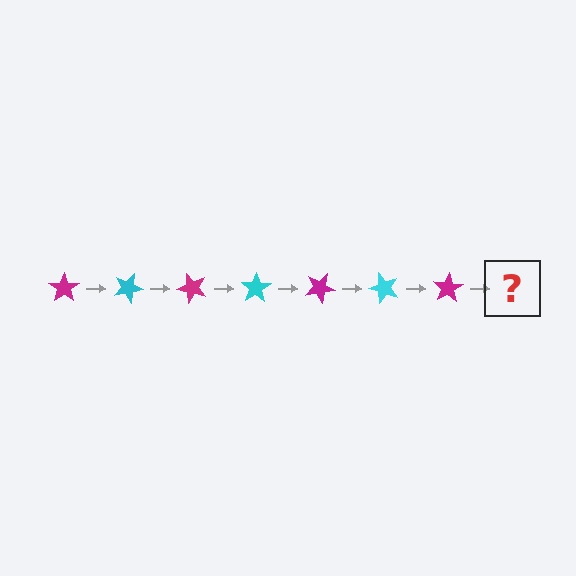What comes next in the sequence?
The next element should be a cyan star, rotated 175 degrees from the start.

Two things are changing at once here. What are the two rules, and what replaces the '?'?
The two rules are that it rotates 25 degrees each step and the color cycles through magenta and cyan. The '?' should be a cyan star, rotated 175 degrees from the start.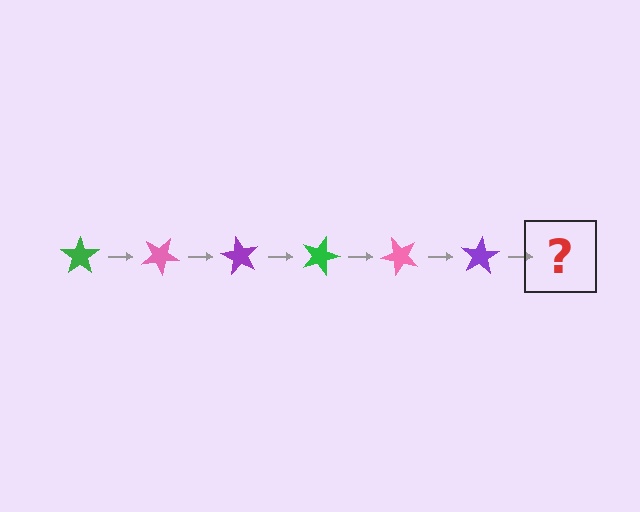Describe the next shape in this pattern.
It should be a green star, rotated 180 degrees from the start.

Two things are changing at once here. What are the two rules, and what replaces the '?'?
The two rules are that it rotates 30 degrees each step and the color cycles through green, pink, and purple. The '?' should be a green star, rotated 180 degrees from the start.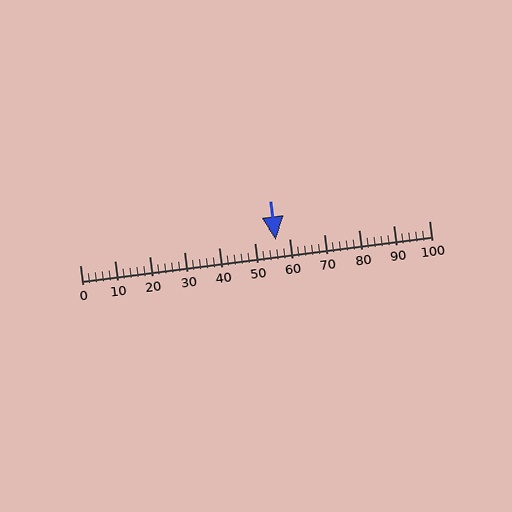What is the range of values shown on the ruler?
The ruler shows values from 0 to 100.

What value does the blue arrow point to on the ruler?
The blue arrow points to approximately 56.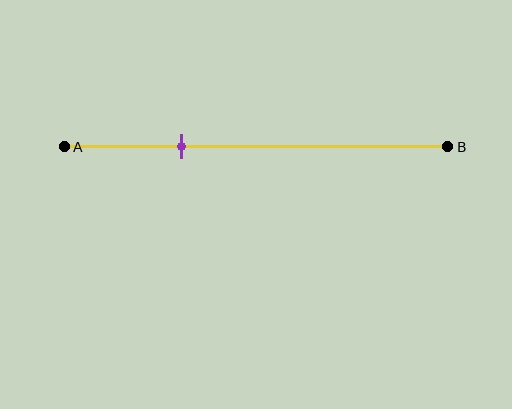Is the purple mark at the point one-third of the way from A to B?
Yes, the mark is approximately at the one-third point.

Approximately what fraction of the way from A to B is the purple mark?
The purple mark is approximately 30% of the way from A to B.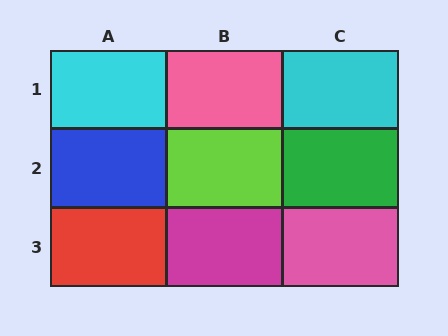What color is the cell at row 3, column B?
Magenta.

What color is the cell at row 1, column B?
Pink.